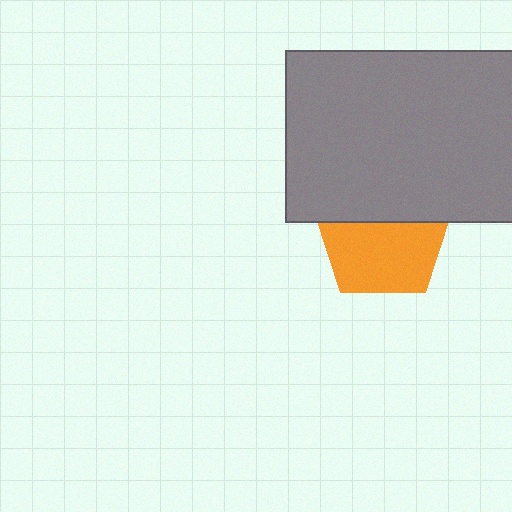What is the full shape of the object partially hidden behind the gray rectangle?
The partially hidden object is an orange pentagon.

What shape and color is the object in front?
The object in front is a gray rectangle.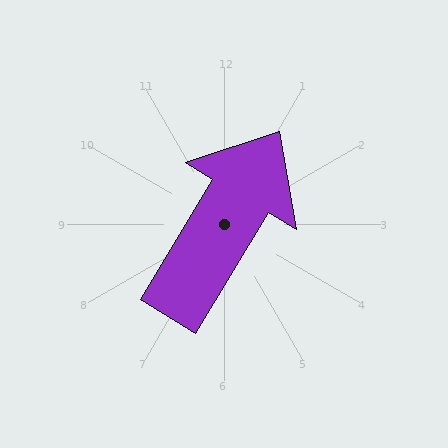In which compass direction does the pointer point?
Northeast.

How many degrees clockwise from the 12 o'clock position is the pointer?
Approximately 31 degrees.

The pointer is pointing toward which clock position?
Roughly 1 o'clock.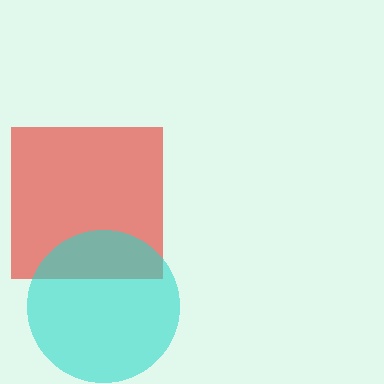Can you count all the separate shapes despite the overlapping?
Yes, there are 2 separate shapes.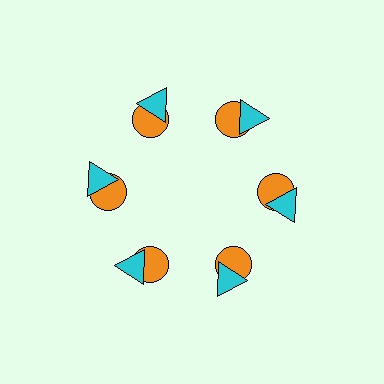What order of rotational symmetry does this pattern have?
This pattern has 6-fold rotational symmetry.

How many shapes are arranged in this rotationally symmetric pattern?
There are 12 shapes, arranged in 6 groups of 2.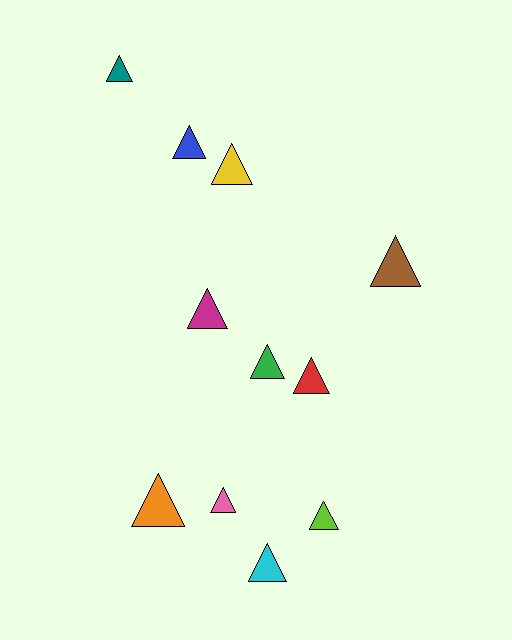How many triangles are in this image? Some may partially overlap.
There are 11 triangles.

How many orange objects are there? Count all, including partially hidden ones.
There is 1 orange object.